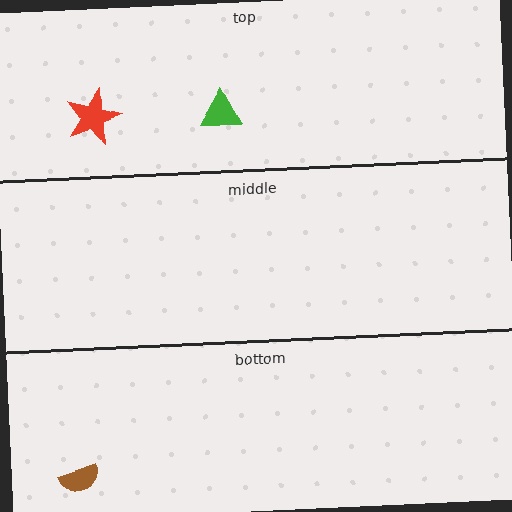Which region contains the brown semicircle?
The bottom region.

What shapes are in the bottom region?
The brown semicircle.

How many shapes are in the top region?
2.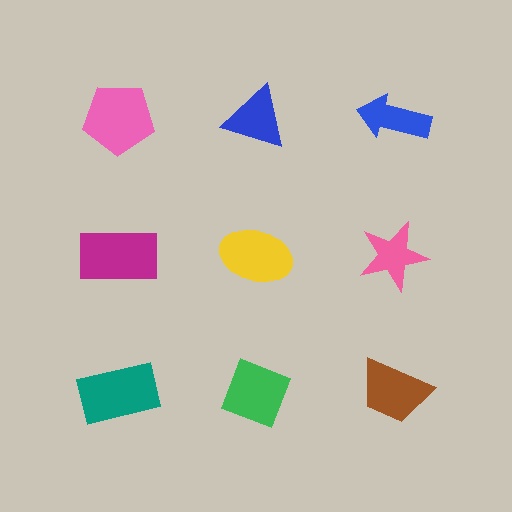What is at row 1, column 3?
A blue arrow.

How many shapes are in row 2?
3 shapes.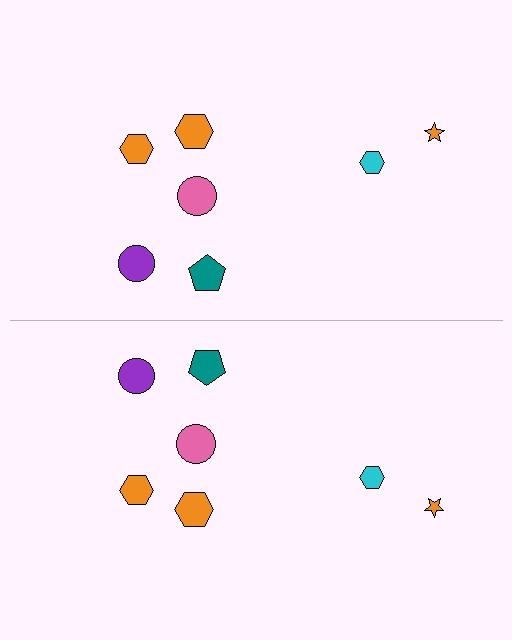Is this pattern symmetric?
Yes, this pattern has bilateral (reflection) symmetry.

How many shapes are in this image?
There are 14 shapes in this image.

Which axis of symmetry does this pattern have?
The pattern has a horizontal axis of symmetry running through the center of the image.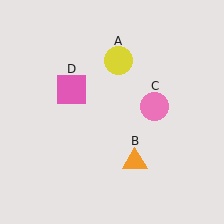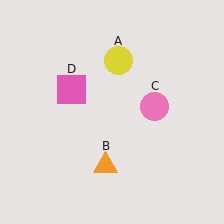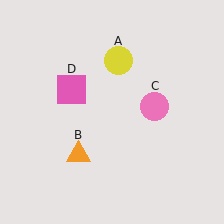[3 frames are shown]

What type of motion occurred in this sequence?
The orange triangle (object B) rotated clockwise around the center of the scene.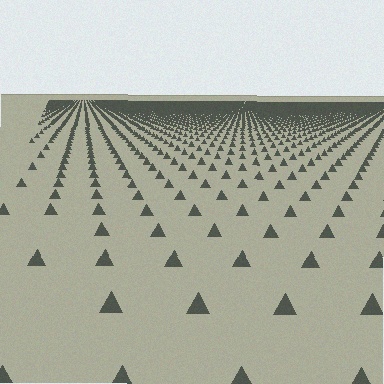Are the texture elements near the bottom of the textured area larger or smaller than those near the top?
Larger. Near the bottom, elements are closer to the viewer and appear at a bigger on-screen size.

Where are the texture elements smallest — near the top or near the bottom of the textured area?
Near the top.